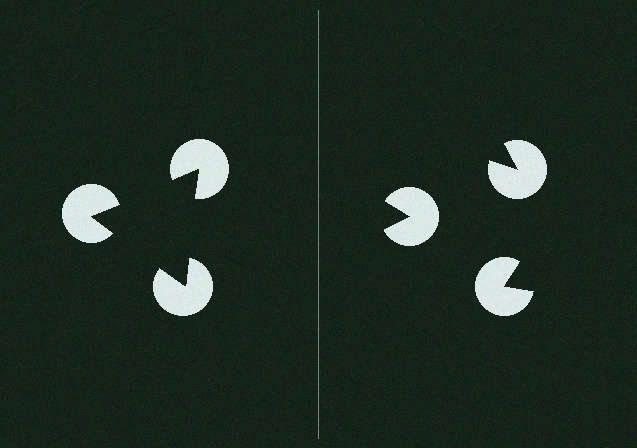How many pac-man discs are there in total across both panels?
6 — 3 on each side.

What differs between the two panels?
The pac-man discs are positioned identically on both sides; only the wedge orientations differ. On the left they align to a triangle; on the right they are misaligned.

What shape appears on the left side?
An illusory triangle.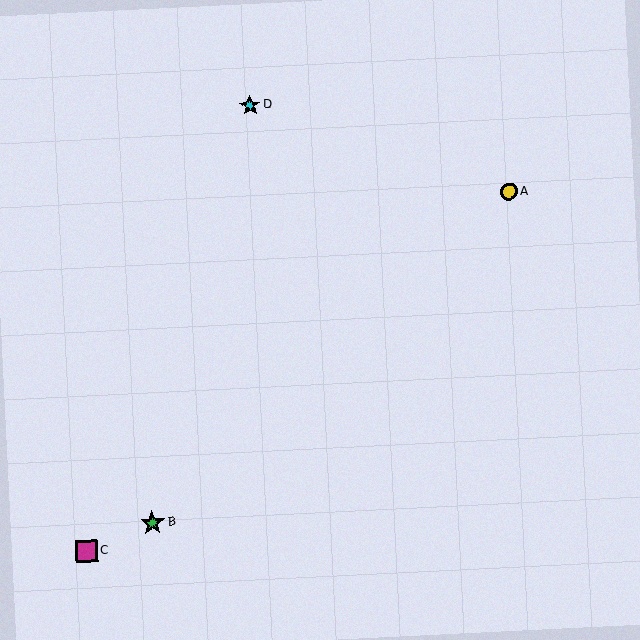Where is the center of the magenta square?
The center of the magenta square is at (86, 551).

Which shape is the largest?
The green star (labeled B) is the largest.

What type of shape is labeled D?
Shape D is a cyan star.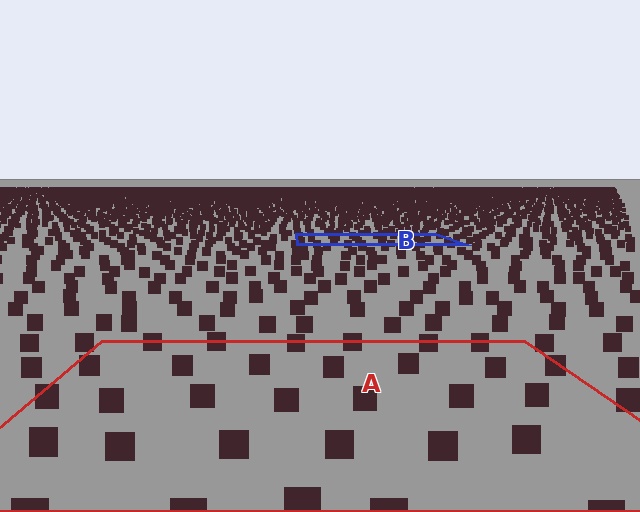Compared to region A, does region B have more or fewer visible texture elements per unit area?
Region B has more texture elements per unit area — they are packed more densely because it is farther away.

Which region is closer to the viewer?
Region A is closer. The texture elements there are larger and more spread out.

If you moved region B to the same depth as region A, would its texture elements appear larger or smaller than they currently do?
They would appear larger. At a closer depth, the same texture elements are projected at a bigger on-screen size.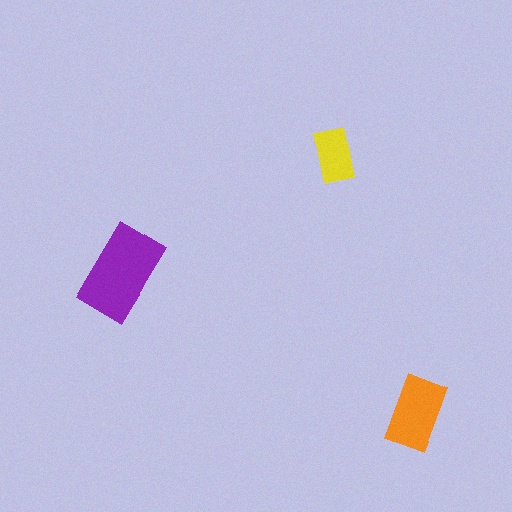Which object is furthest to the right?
The orange rectangle is rightmost.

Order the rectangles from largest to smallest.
the purple one, the orange one, the yellow one.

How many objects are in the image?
There are 3 objects in the image.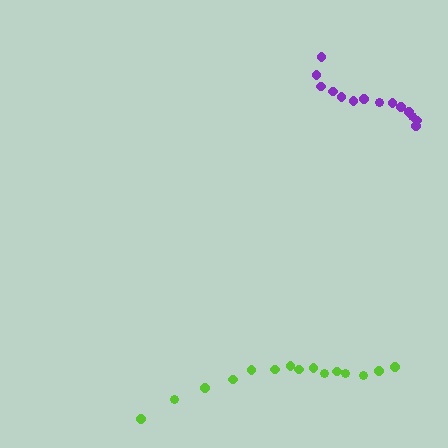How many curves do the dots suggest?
There are 2 distinct paths.